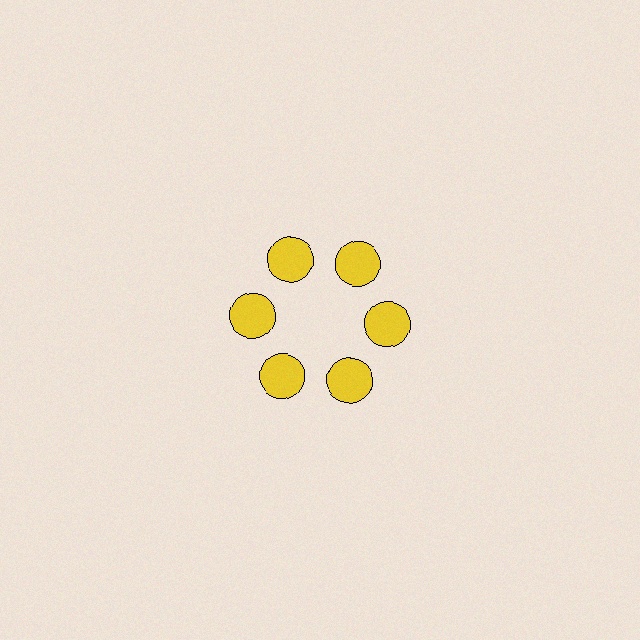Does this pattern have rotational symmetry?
Yes, this pattern has 6-fold rotational symmetry. It looks the same after rotating 60 degrees around the center.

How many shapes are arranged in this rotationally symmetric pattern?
There are 6 shapes, arranged in 6 groups of 1.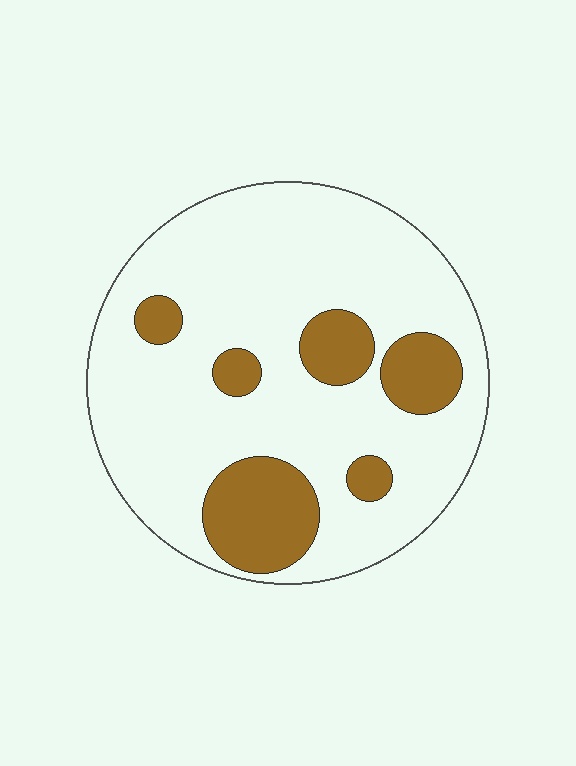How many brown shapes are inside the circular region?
6.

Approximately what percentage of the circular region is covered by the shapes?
Approximately 20%.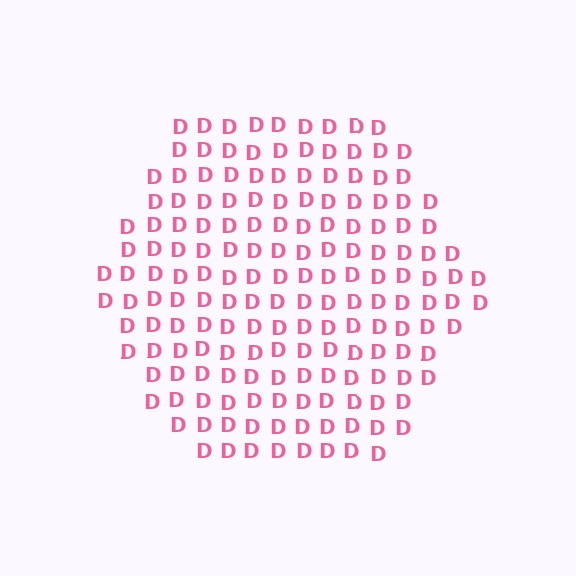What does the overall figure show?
The overall figure shows a hexagon.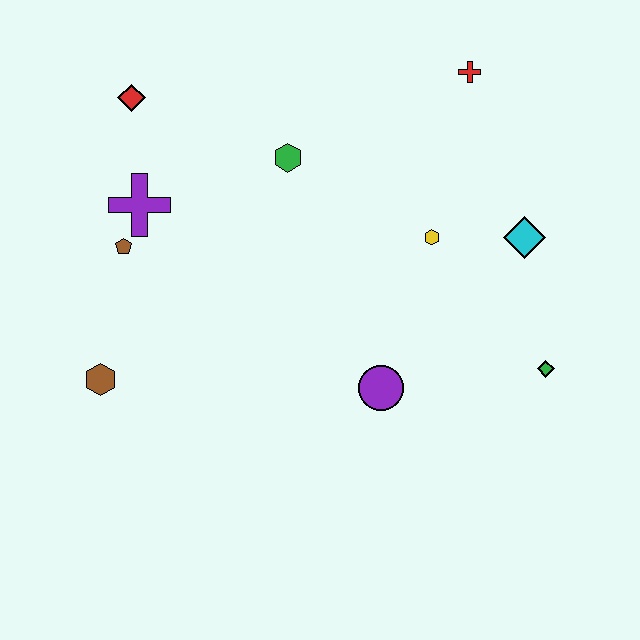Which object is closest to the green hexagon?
The purple cross is closest to the green hexagon.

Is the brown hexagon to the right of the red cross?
No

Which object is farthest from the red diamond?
The green diamond is farthest from the red diamond.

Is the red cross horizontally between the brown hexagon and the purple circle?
No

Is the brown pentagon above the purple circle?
Yes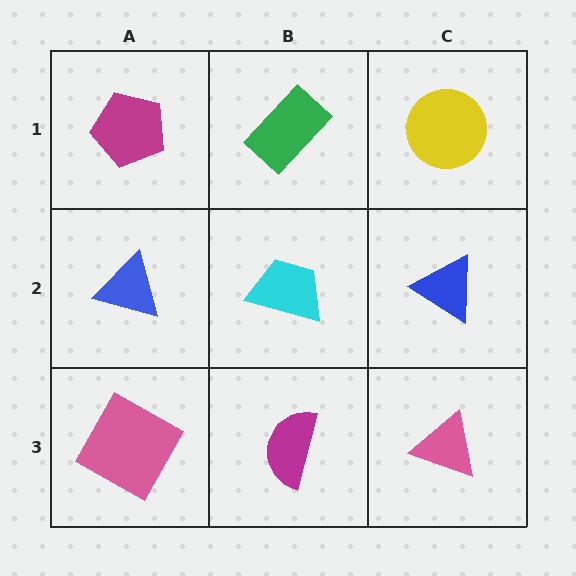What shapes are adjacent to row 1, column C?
A blue triangle (row 2, column C), a green rectangle (row 1, column B).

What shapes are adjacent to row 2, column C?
A yellow circle (row 1, column C), a pink triangle (row 3, column C), a cyan trapezoid (row 2, column B).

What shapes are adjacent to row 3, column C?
A blue triangle (row 2, column C), a magenta semicircle (row 3, column B).